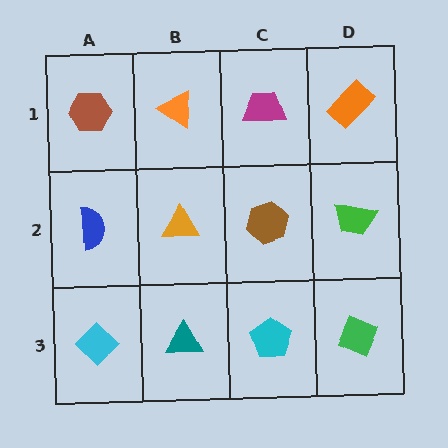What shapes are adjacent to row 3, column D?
A green trapezoid (row 2, column D), a cyan pentagon (row 3, column C).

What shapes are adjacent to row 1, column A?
A blue semicircle (row 2, column A), an orange triangle (row 1, column B).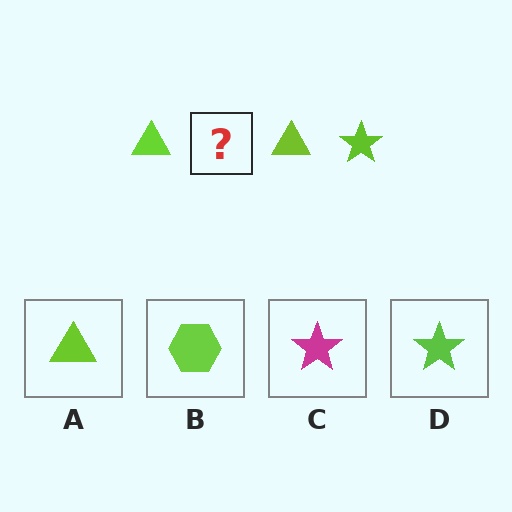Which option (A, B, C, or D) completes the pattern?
D.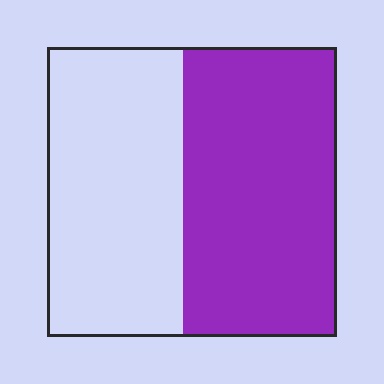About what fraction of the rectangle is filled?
About one half (1/2).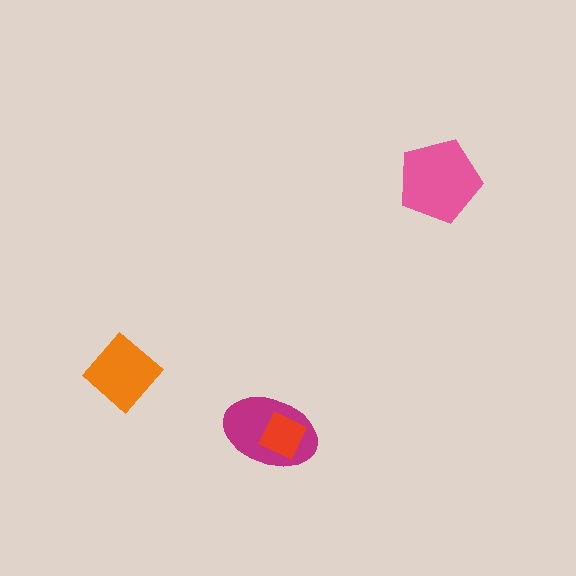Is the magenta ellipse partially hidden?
Yes, it is partially covered by another shape.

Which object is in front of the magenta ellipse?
The red diamond is in front of the magenta ellipse.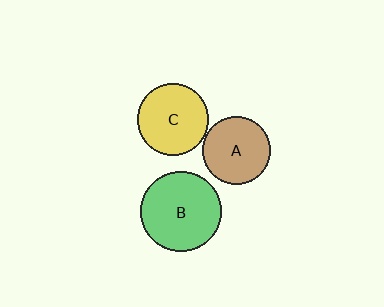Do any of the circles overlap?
No, none of the circles overlap.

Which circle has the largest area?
Circle B (green).